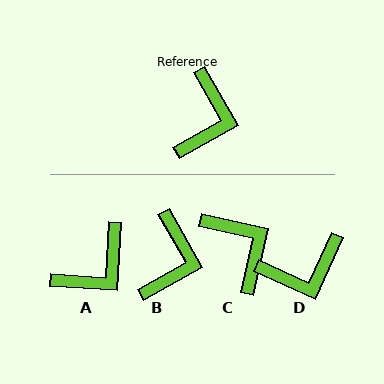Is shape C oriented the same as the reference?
No, it is off by about 48 degrees.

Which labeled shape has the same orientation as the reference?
B.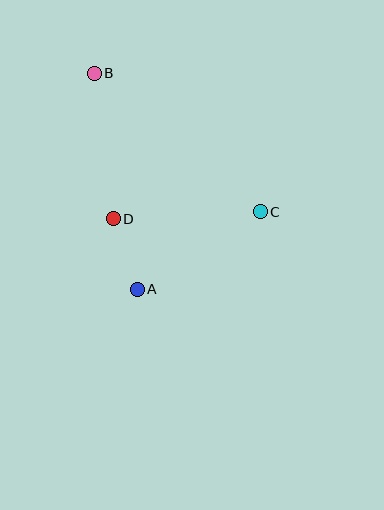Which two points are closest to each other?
Points A and D are closest to each other.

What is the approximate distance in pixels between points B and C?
The distance between B and C is approximately 216 pixels.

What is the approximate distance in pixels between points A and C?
The distance between A and C is approximately 145 pixels.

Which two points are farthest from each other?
Points A and B are farthest from each other.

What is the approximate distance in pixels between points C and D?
The distance between C and D is approximately 147 pixels.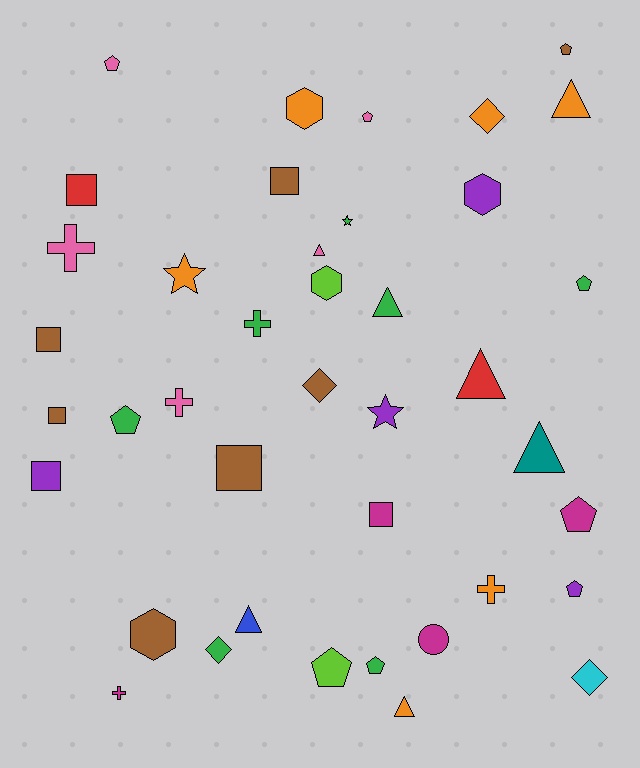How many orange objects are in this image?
There are 6 orange objects.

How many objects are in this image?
There are 40 objects.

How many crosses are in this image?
There are 5 crosses.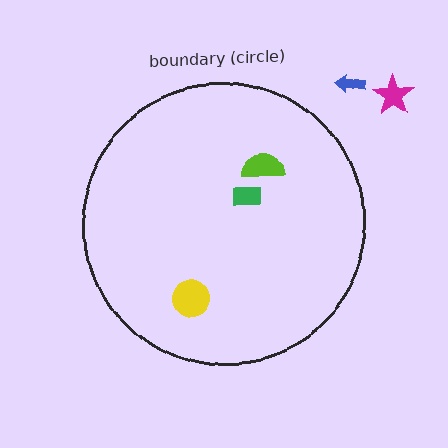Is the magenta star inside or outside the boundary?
Outside.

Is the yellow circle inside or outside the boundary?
Inside.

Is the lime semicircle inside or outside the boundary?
Inside.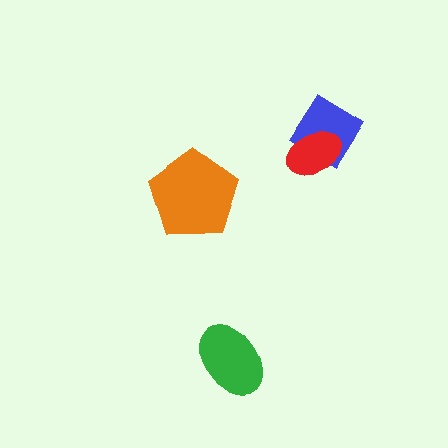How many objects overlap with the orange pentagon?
0 objects overlap with the orange pentagon.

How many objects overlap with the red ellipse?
1 object overlaps with the red ellipse.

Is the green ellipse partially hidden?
No, no other shape covers it.